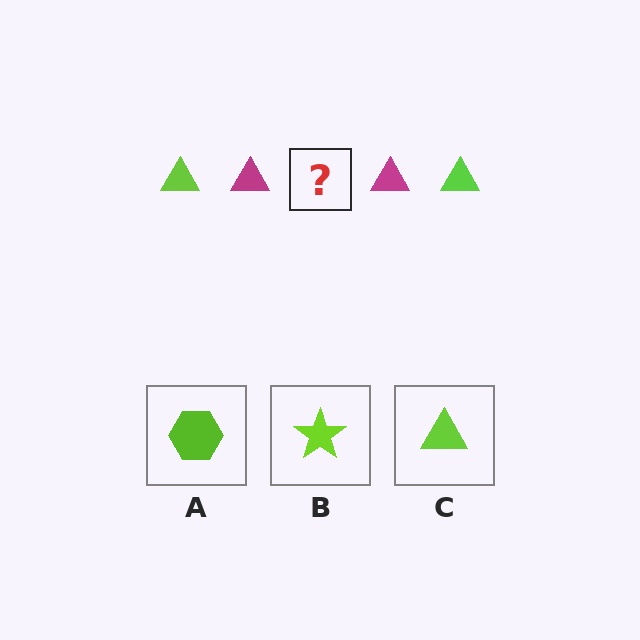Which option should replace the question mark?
Option C.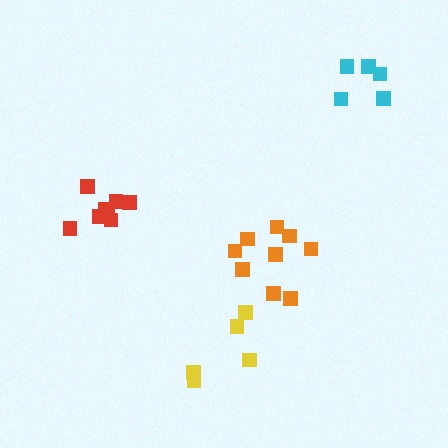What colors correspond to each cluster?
The clusters are colored: red, orange, yellow, cyan.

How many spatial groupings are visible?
There are 4 spatial groupings.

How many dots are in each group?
Group 1: 8 dots, Group 2: 9 dots, Group 3: 5 dots, Group 4: 5 dots (27 total).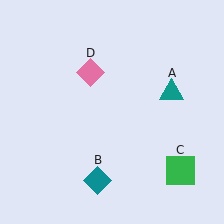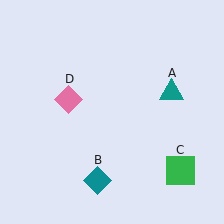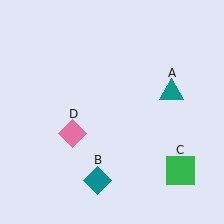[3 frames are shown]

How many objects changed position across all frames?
1 object changed position: pink diamond (object D).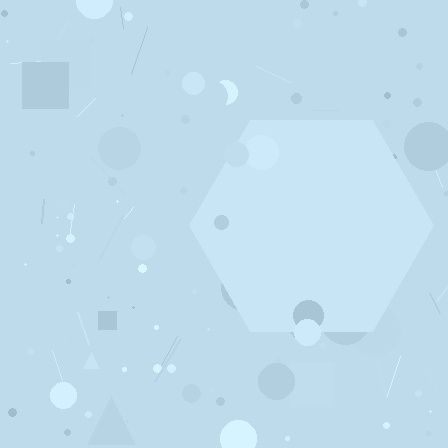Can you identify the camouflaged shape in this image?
The camouflaged shape is a hexagon.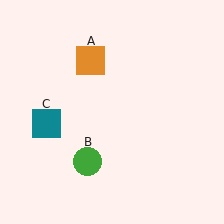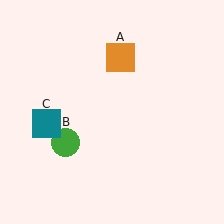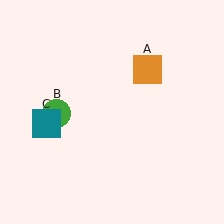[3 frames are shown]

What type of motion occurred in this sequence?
The orange square (object A), green circle (object B) rotated clockwise around the center of the scene.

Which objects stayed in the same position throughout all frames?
Teal square (object C) remained stationary.